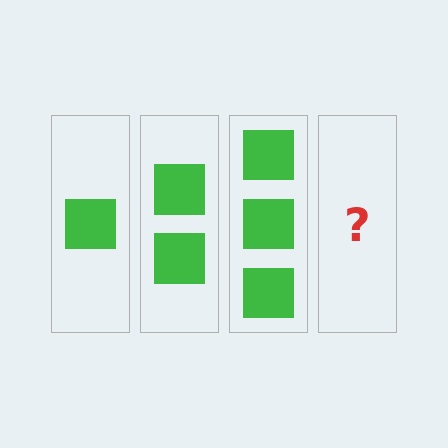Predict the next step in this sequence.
The next step is 4 squares.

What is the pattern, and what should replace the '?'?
The pattern is that each step adds one more square. The '?' should be 4 squares.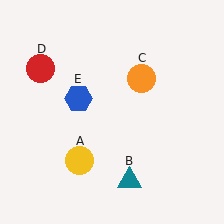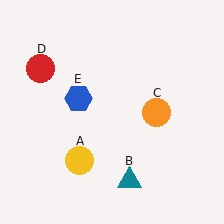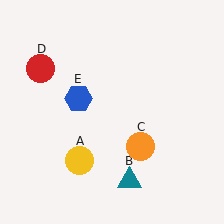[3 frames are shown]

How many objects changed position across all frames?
1 object changed position: orange circle (object C).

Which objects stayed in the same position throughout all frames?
Yellow circle (object A) and teal triangle (object B) and red circle (object D) and blue hexagon (object E) remained stationary.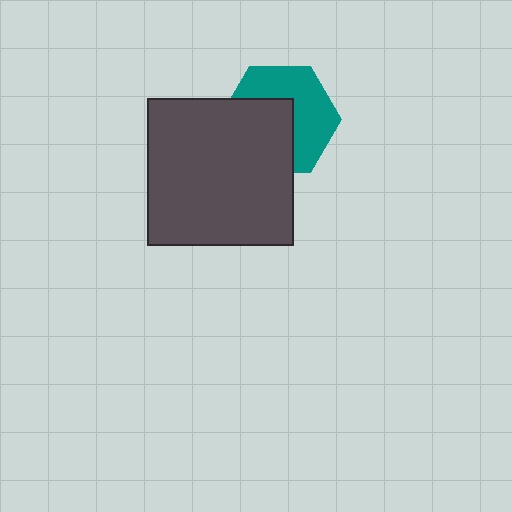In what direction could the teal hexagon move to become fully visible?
The teal hexagon could move toward the upper-right. That would shift it out from behind the dark gray square entirely.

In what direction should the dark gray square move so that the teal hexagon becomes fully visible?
The dark gray square should move toward the lower-left. That is the shortest direction to clear the overlap and leave the teal hexagon fully visible.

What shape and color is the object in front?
The object in front is a dark gray square.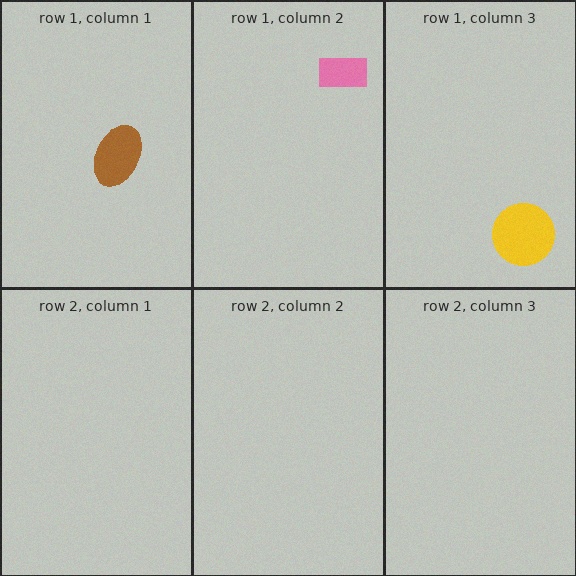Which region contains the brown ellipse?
The row 1, column 1 region.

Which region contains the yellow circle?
The row 1, column 3 region.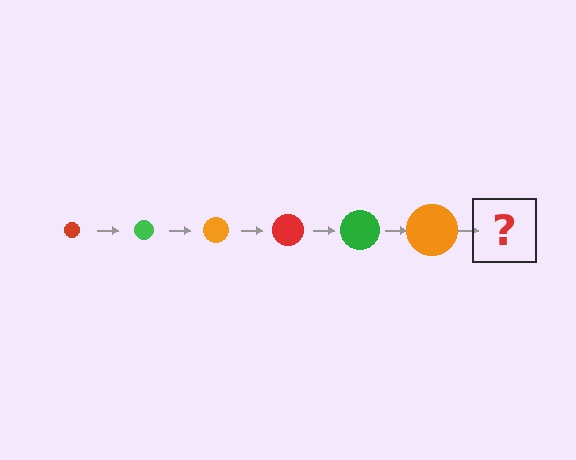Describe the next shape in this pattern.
It should be a red circle, larger than the previous one.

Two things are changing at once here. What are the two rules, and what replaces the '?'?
The two rules are that the circle grows larger each step and the color cycles through red, green, and orange. The '?' should be a red circle, larger than the previous one.